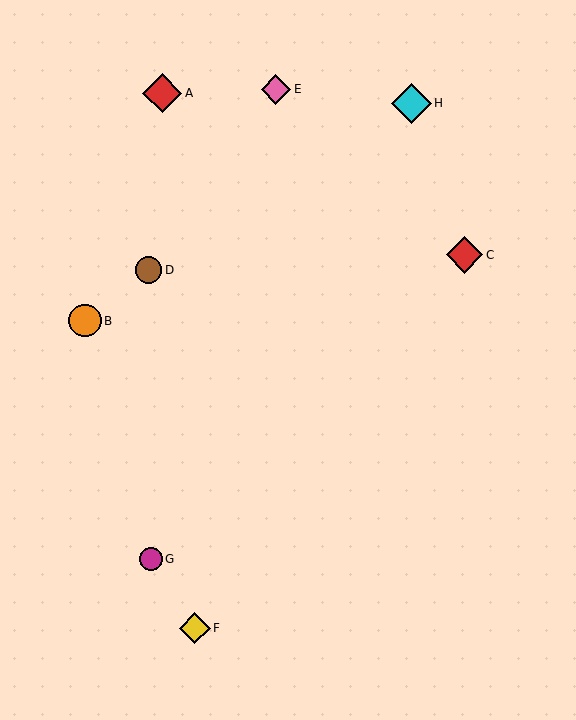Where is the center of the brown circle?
The center of the brown circle is at (148, 270).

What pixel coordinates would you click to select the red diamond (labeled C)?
Click at (465, 255) to select the red diamond C.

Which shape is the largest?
The cyan diamond (labeled H) is the largest.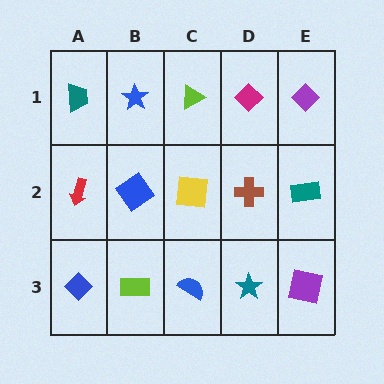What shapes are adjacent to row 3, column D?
A brown cross (row 2, column D), a blue semicircle (row 3, column C), a purple square (row 3, column E).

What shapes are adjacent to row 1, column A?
A red arrow (row 2, column A), a blue star (row 1, column B).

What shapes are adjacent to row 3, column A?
A red arrow (row 2, column A), a lime rectangle (row 3, column B).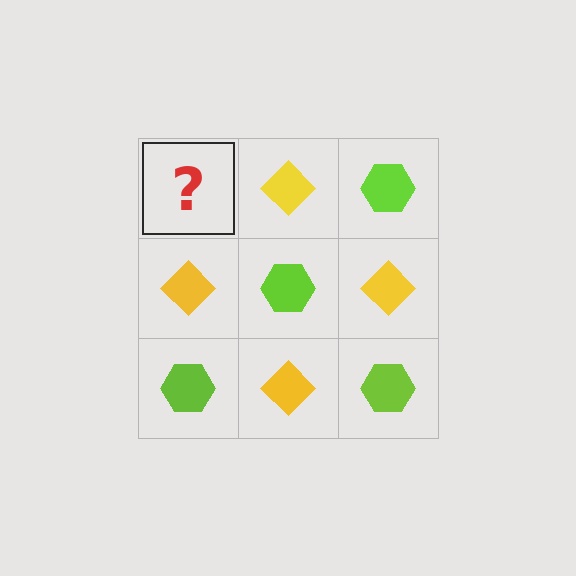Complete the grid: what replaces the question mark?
The question mark should be replaced with a lime hexagon.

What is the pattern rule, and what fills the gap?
The rule is that it alternates lime hexagon and yellow diamond in a checkerboard pattern. The gap should be filled with a lime hexagon.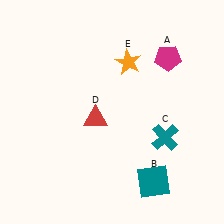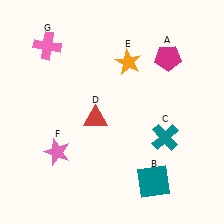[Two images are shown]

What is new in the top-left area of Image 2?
A pink cross (G) was added in the top-left area of Image 2.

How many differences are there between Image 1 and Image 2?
There are 2 differences between the two images.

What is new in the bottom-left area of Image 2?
A pink star (F) was added in the bottom-left area of Image 2.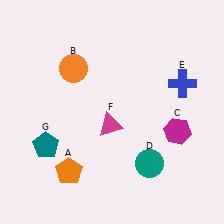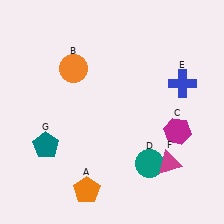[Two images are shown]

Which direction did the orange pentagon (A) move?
The orange pentagon (A) moved down.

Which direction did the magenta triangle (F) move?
The magenta triangle (F) moved right.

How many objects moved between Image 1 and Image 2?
2 objects moved between the two images.